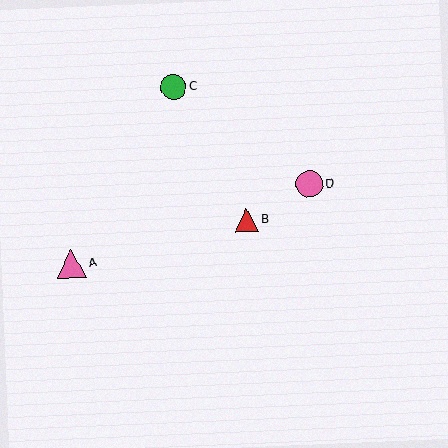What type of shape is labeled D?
Shape D is a pink circle.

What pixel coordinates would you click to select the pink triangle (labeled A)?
Click at (71, 264) to select the pink triangle A.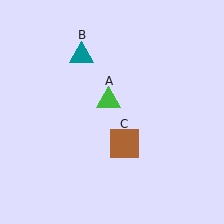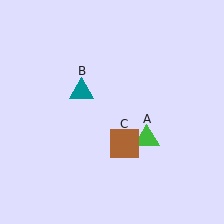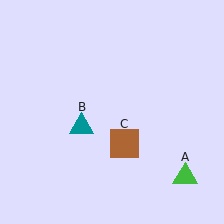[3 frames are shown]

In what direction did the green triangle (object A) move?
The green triangle (object A) moved down and to the right.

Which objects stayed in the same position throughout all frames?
Brown square (object C) remained stationary.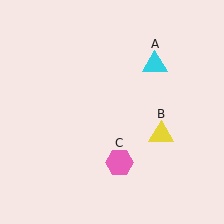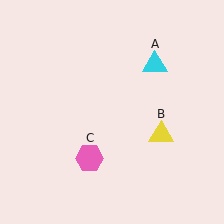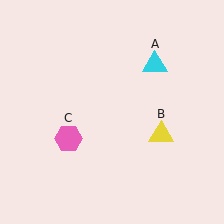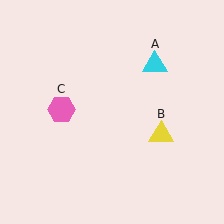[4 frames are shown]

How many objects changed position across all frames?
1 object changed position: pink hexagon (object C).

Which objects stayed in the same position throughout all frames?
Cyan triangle (object A) and yellow triangle (object B) remained stationary.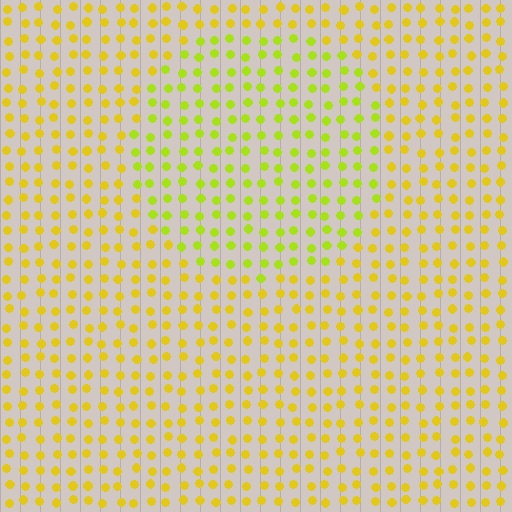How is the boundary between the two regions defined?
The boundary is defined purely by a slight shift in hue (about 26 degrees). Spacing, size, and orientation are identical on both sides.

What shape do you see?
I see a circle.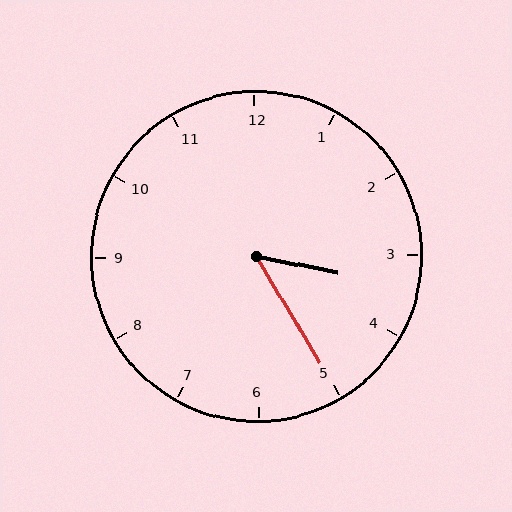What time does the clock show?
3:25.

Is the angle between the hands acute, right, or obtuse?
It is acute.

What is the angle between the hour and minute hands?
Approximately 48 degrees.